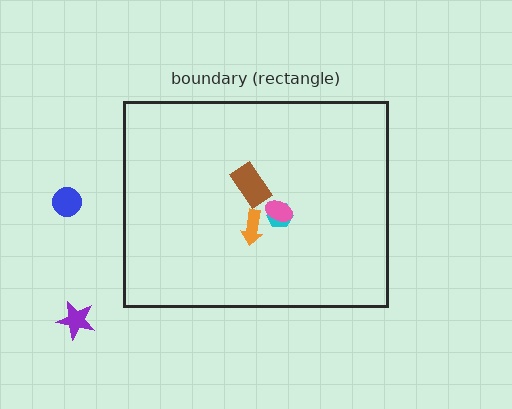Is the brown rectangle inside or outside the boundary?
Inside.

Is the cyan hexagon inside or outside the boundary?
Inside.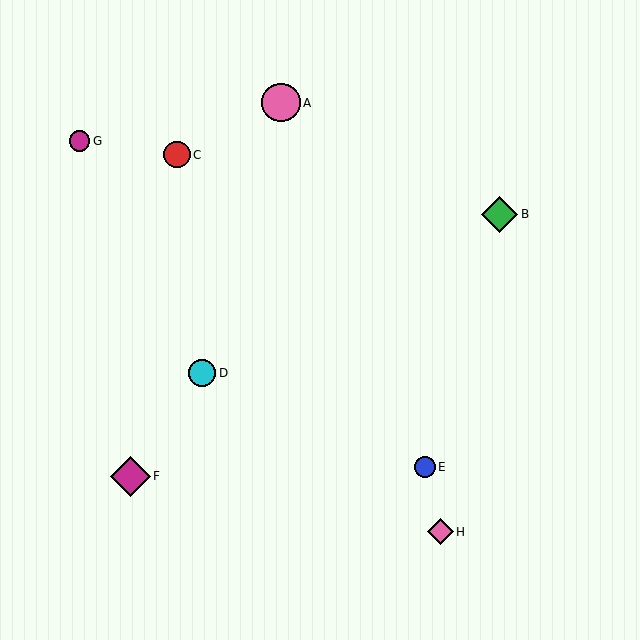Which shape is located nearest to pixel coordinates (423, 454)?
The blue circle (labeled E) at (425, 467) is nearest to that location.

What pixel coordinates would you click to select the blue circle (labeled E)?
Click at (425, 467) to select the blue circle E.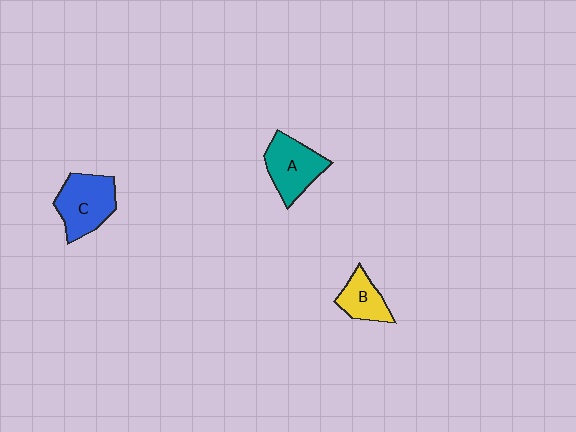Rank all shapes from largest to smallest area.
From largest to smallest: C (blue), A (teal), B (yellow).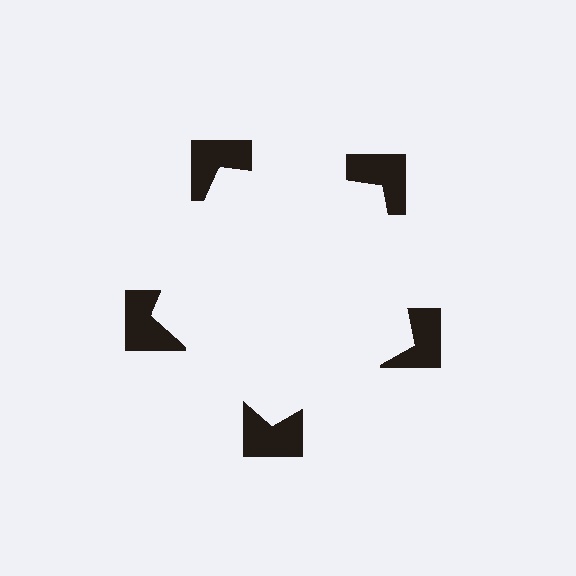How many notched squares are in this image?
There are 5 — one at each vertex of the illusory pentagon.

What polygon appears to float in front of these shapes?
An illusory pentagon — its edges are inferred from the aligned wedge cuts in the notched squares, not physically drawn.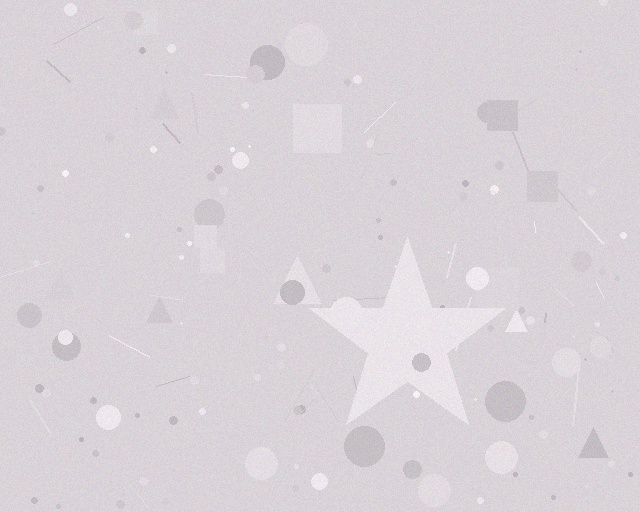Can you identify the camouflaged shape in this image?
The camouflaged shape is a star.